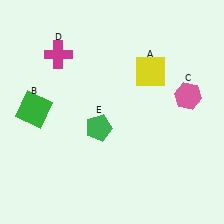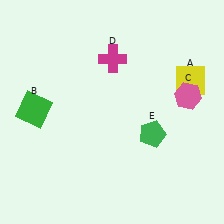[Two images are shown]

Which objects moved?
The objects that moved are: the yellow square (A), the magenta cross (D), the green pentagon (E).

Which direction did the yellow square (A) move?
The yellow square (A) moved right.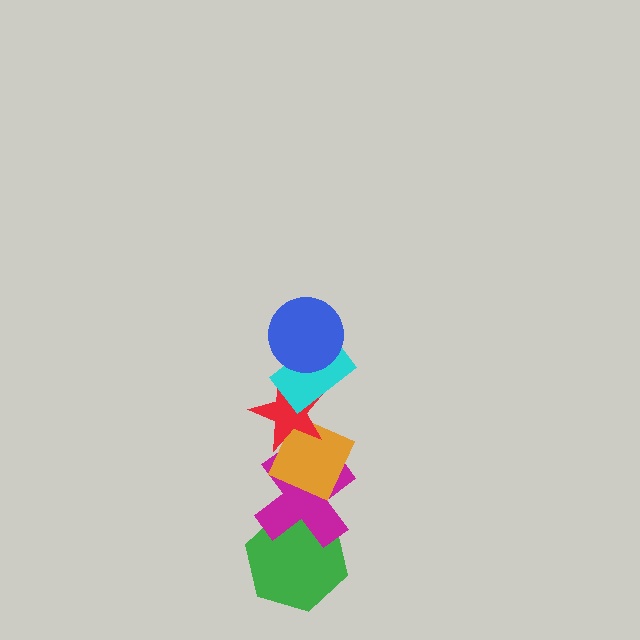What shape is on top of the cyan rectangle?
The blue circle is on top of the cyan rectangle.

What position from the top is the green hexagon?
The green hexagon is 6th from the top.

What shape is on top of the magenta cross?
The orange diamond is on top of the magenta cross.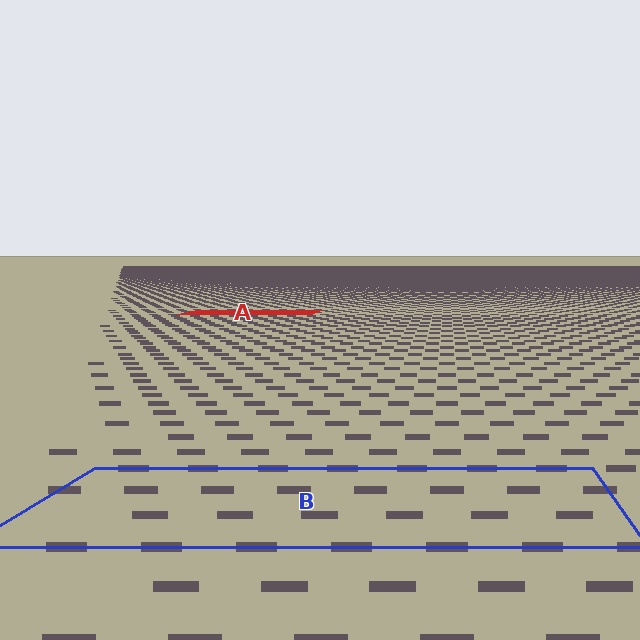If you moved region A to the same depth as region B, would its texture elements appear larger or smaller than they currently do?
They would appear larger. At a closer depth, the same texture elements are projected at a bigger on-screen size.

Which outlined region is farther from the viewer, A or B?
Region A is farther from the viewer — the texture elements inside it appear smaller and more densely packed.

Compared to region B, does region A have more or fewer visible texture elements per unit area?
Region A has more texture elements per unit area — they are packed more densely because it is farther away.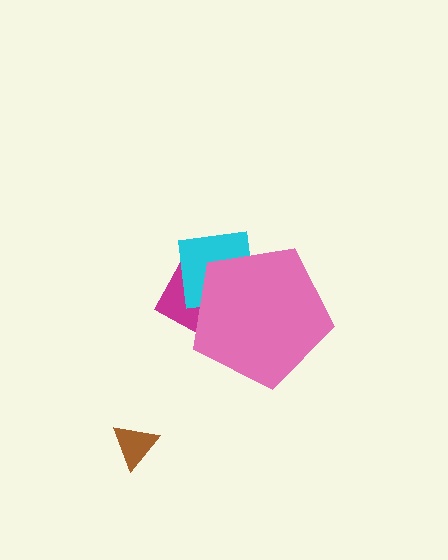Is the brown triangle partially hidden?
No, the brown triangle is fully visible.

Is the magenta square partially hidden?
Yes, the magenta square is partially hidden behind the pink pentagon.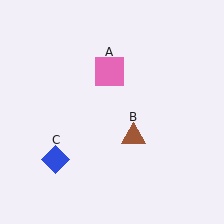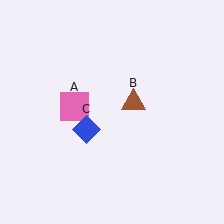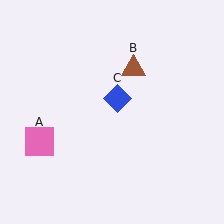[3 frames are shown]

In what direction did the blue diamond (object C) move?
The blue diamond (object C) moved up and to the right.